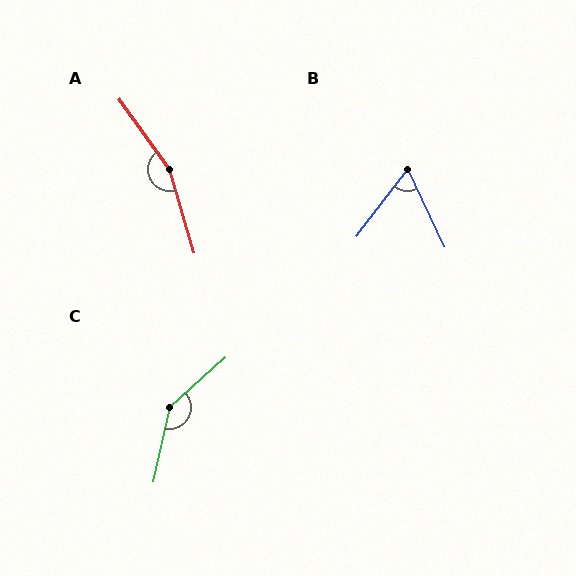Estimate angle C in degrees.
Approximately 144 degrees.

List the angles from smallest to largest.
B (62°), C (144°), A (161°).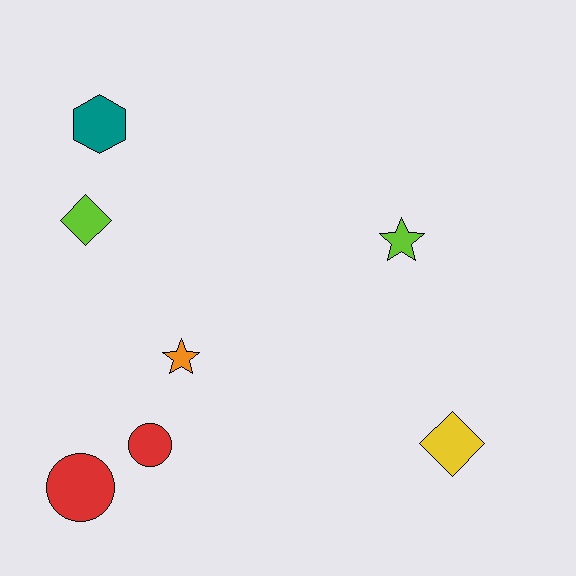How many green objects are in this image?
There are no green objects.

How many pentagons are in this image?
There are no pentagons.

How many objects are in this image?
There are 7 objects.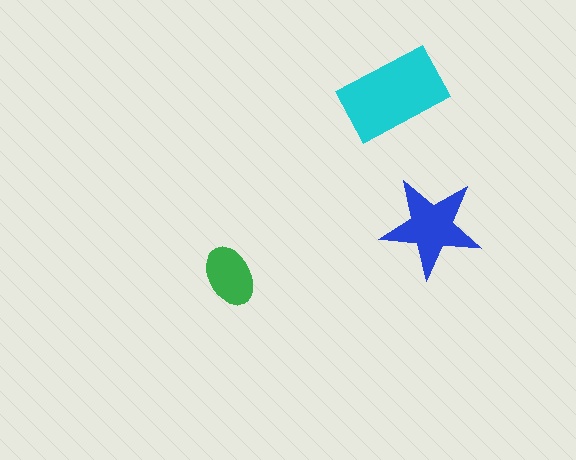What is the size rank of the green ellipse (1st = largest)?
3rd.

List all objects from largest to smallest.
The cyan rectangle, the blue star, the green ellipse.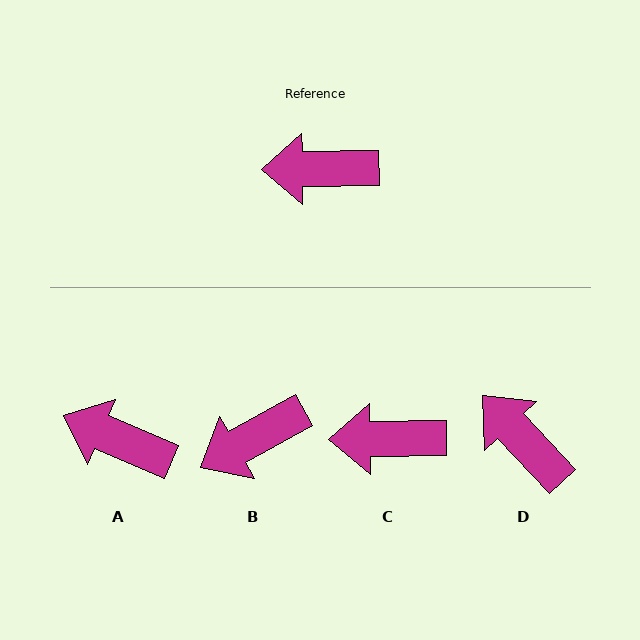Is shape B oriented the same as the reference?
No, it is off by about 28 degrees.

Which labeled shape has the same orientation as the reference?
C.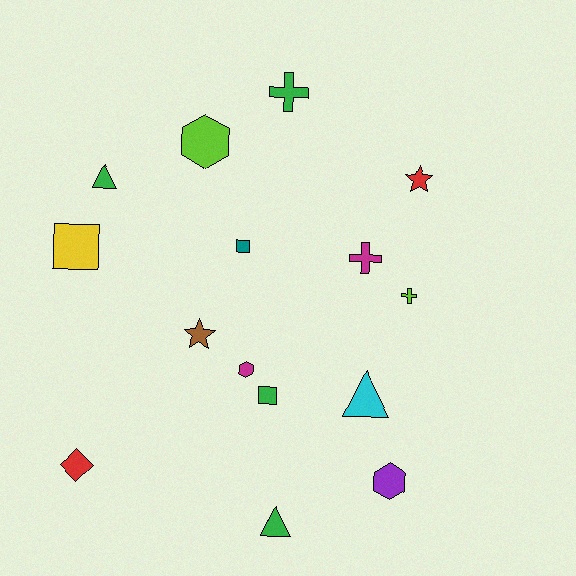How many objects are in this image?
There are 15 objects.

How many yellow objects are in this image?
There is 1 yellow object.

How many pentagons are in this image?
There are no pentagons.